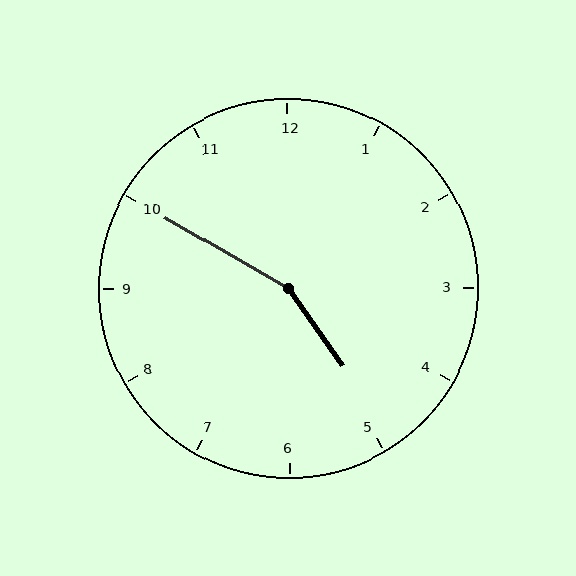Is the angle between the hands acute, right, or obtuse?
It is obtuse.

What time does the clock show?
4:50.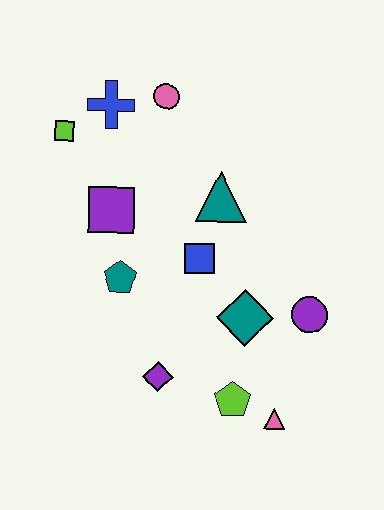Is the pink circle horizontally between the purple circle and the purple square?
Yes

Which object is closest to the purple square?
The teal pentagon is closest to the purple square.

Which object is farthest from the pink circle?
The pink triangle is farthest from the pink circle.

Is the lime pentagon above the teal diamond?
No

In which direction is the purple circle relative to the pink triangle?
The purple circle is above the pink triangle.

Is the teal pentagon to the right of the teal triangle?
No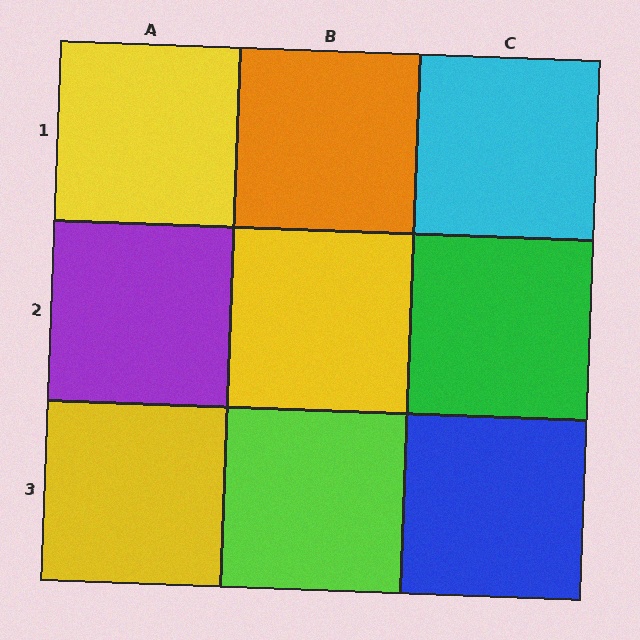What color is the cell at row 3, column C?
Blue.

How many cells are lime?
1 cell is lime.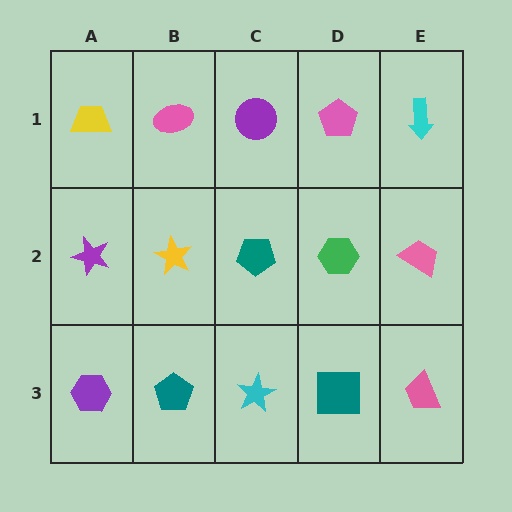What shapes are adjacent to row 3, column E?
A pink trapezoid (row 2, column E), a teal square (row 3, column D).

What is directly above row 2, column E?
A cyan arrow.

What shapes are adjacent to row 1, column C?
A teal pentagon (row 2, column C), a pink ellipse (row 1, column B), a pink pentagon (row 1, column D).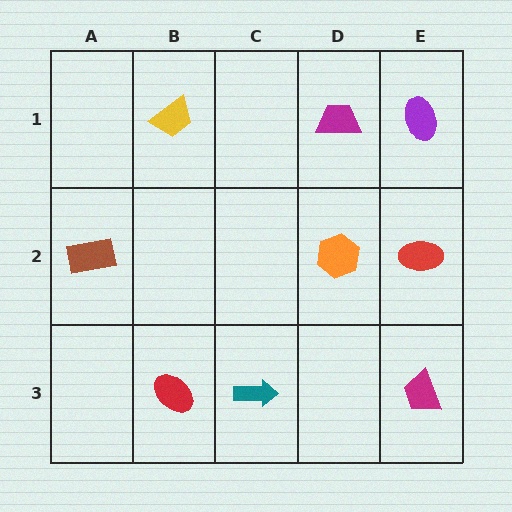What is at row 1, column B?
A yellow trapezoid.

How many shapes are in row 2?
3 shapes.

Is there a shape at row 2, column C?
No, that cell is empty.